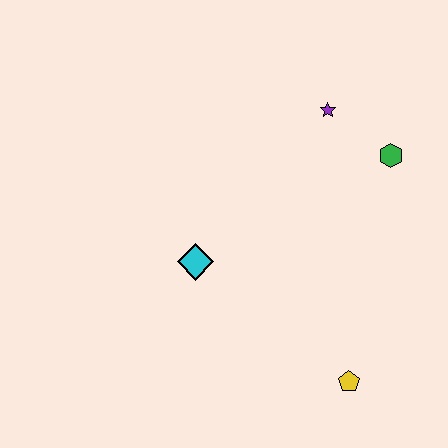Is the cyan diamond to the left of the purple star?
Yes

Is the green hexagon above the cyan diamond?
Yes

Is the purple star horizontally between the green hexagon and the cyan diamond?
Yes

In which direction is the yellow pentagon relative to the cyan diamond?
The yellow pentagon is to the right of the cyan diamond.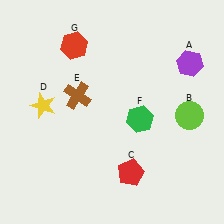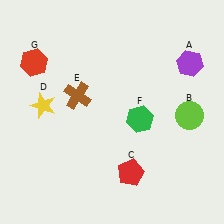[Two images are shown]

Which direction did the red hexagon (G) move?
The red hexagon (G) moved left.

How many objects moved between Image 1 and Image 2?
1 object moved between the two images.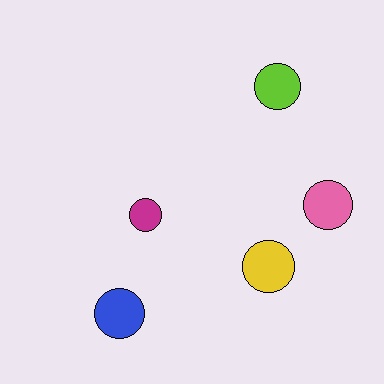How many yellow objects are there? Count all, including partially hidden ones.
There is 1 yellow object.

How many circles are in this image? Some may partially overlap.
There are 5 circles.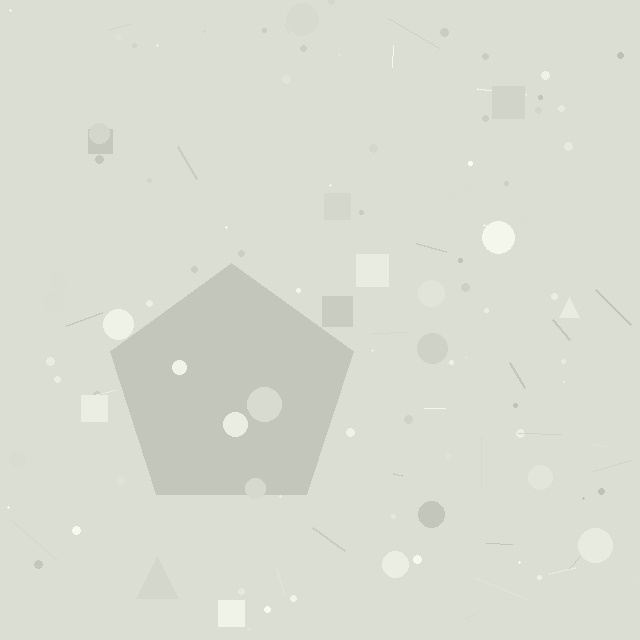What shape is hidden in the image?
A pentagon is hidden in the image.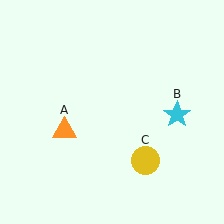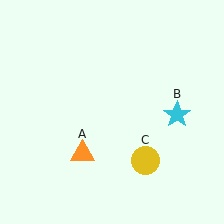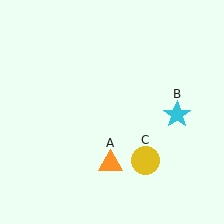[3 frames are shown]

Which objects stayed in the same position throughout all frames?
Cyan star (object B) and yellow circle (object C) remained stationary.